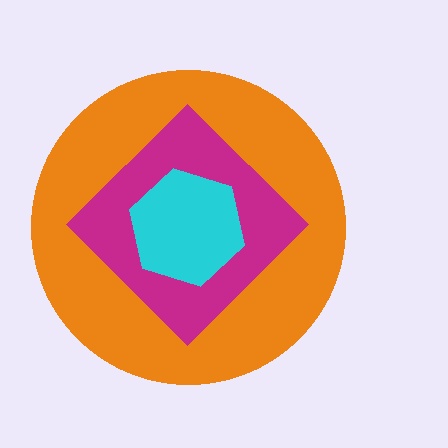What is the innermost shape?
The cyan hexagon.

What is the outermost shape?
The orange circle.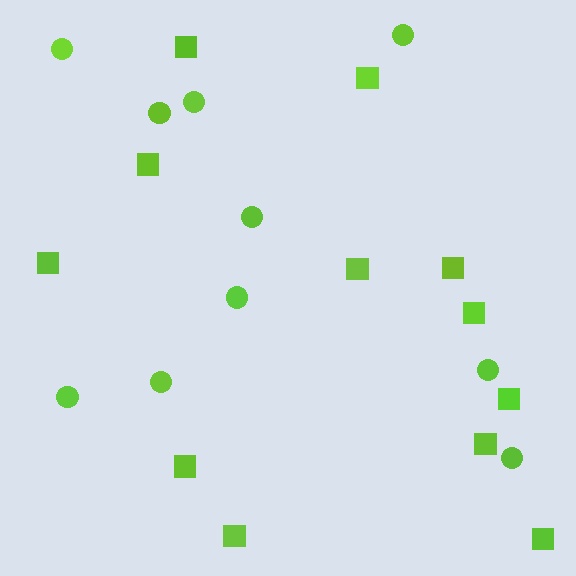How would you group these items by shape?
There are 2 groups: one group of circles (10) and one group of squares (12).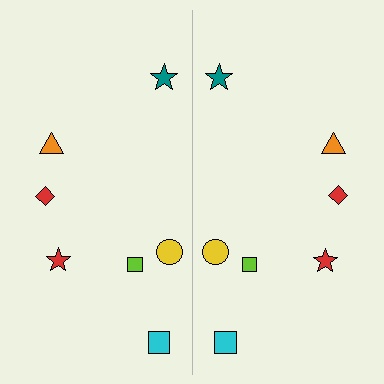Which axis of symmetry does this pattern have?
The pattern has a vertical axis of symmetry running through the center of the image.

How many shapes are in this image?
There are 14 shapes in this image.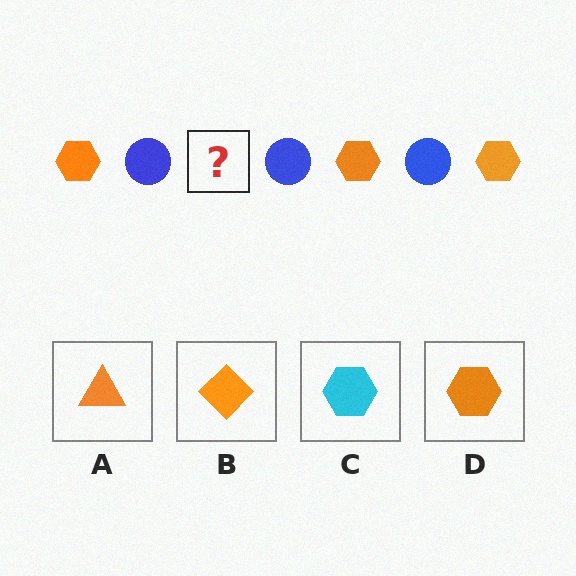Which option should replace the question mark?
Option D.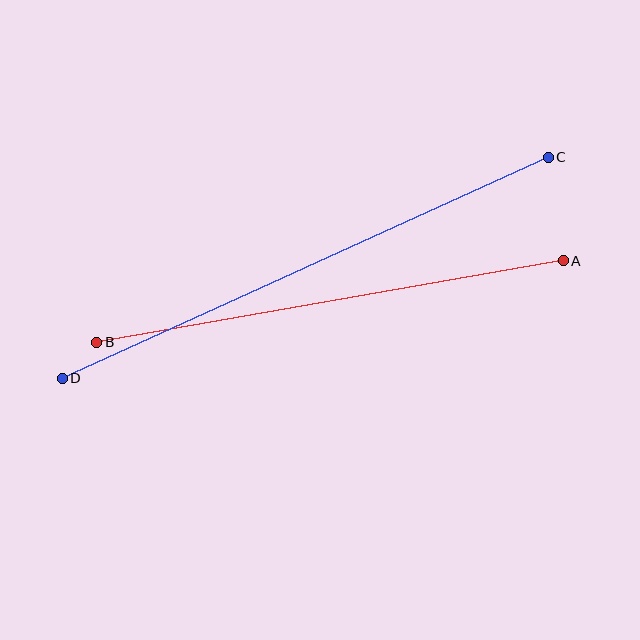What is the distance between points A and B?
The distance is approximately 474 pixels.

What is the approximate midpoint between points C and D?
The midpoint is at approximately (305, 268) pixels.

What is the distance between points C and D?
The distance is approximately 534 pixels.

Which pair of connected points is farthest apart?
Points C and D are farthest apart.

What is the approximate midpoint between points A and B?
The midpoint is at approximately (330, 301) pixels.